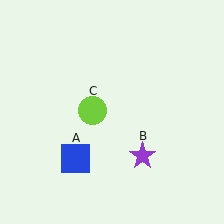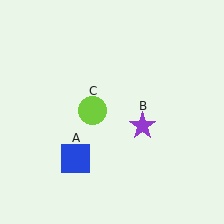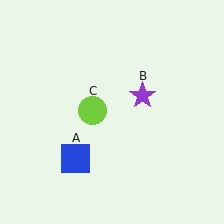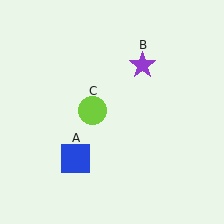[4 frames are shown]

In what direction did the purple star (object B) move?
The purple star (object B) moved up.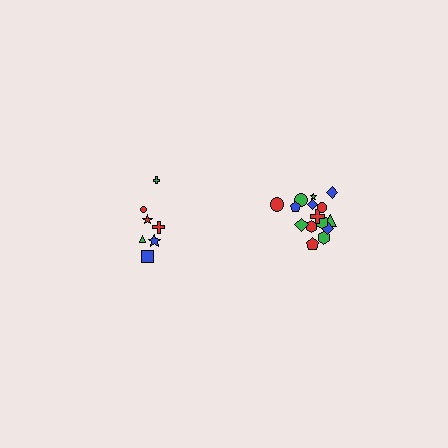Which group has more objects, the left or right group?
The right group.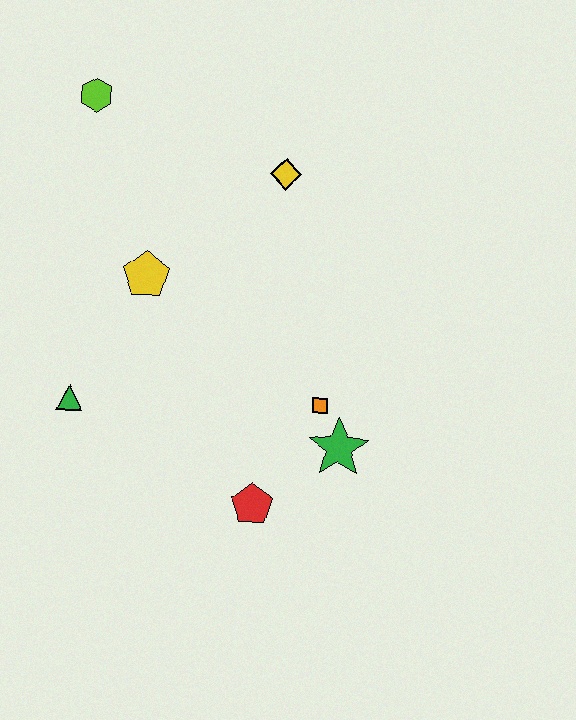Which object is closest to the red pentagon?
The green star is closest to the red pentagon.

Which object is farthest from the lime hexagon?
The red pentagon is farthest from the lime hexagon.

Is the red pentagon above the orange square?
No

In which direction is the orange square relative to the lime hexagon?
The orange square is below the lime hexagon.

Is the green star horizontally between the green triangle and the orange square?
No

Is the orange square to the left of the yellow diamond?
No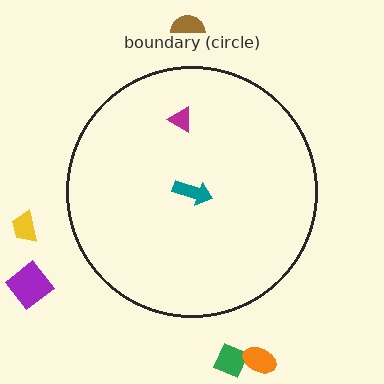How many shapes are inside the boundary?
2 inside, 5 outside.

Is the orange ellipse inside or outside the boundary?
Outside.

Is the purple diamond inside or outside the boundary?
Outside.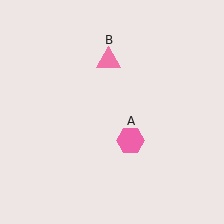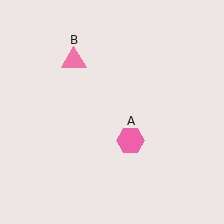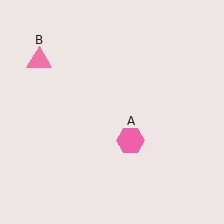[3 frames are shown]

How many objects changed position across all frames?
1 object changed position: pink triangle (object B).